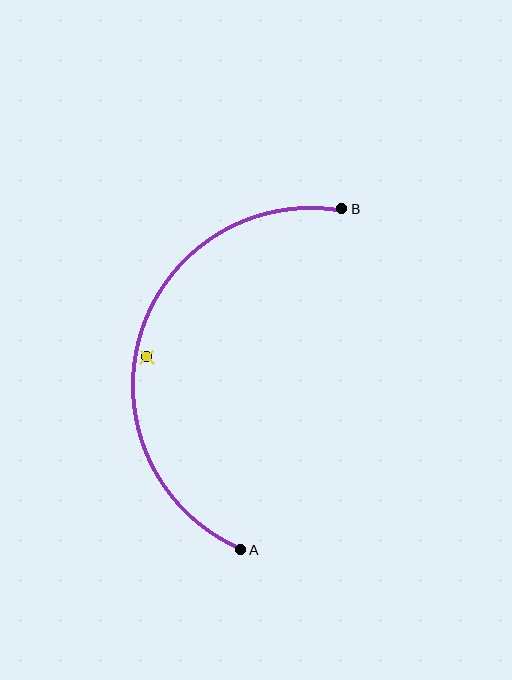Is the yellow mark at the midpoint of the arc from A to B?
No — the yellow mark does not lie on the arc at all. It sits slightly inside the curve.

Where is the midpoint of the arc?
The arc midpoint is the point on the curve farthest from the straight line joining A and B. It sits to the left of that line.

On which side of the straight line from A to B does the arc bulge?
The arc bulges to the left of the straight line connecting A and B.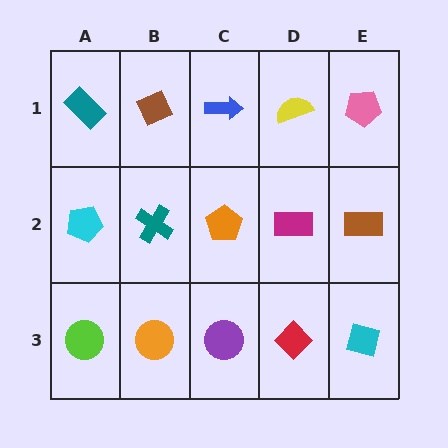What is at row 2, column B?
A teal cross.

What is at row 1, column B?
A brown diamond.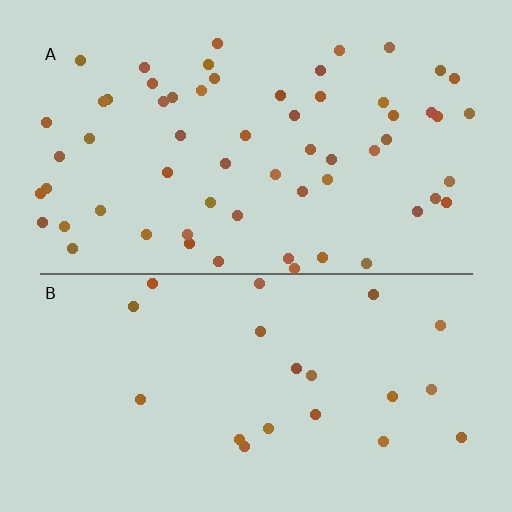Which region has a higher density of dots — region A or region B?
A (the top).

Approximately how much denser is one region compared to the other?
Approximately 2.9× — region A over region B.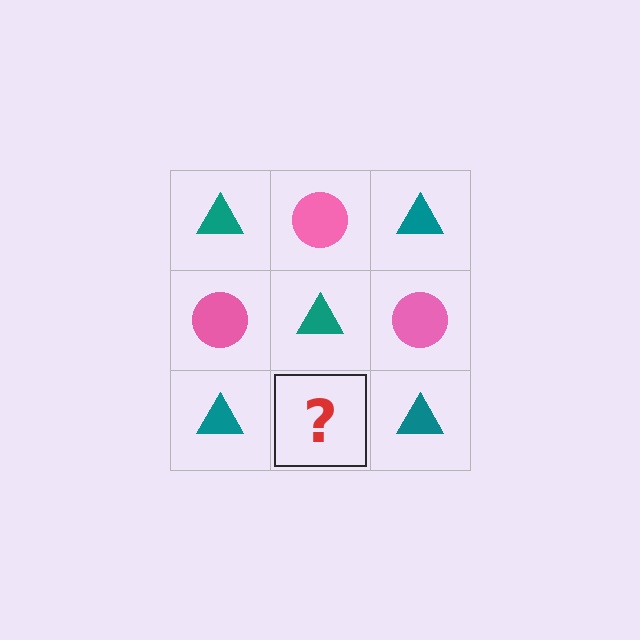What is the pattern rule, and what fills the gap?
The rule is that it alternates teal triangle and pink circle in a checkerboard pattern. The gap should be filled with a pink circle.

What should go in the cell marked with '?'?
The missing cell should contain a pink circle.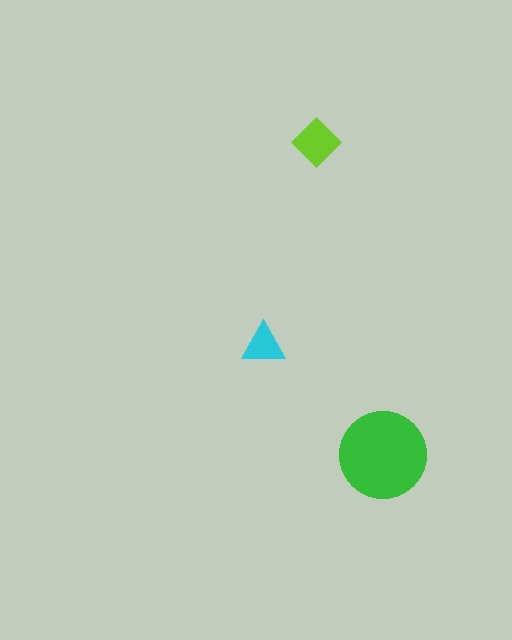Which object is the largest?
The green circle.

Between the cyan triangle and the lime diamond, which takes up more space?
The lime diamond.